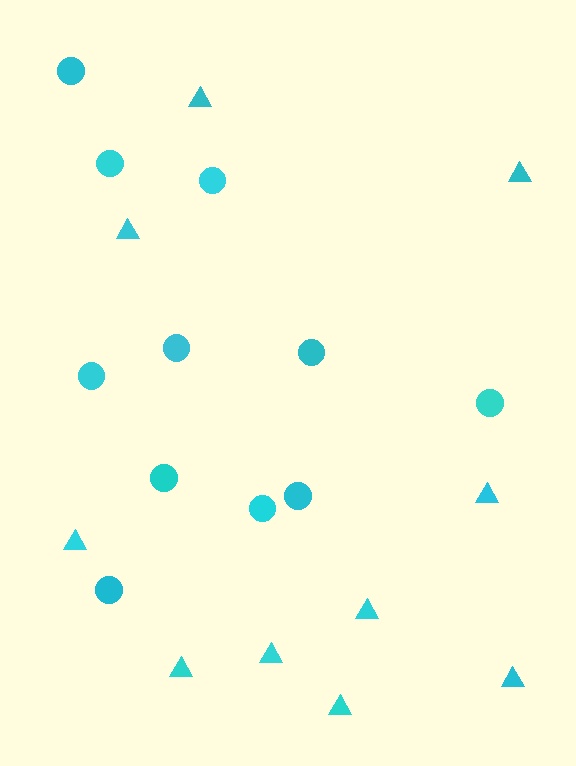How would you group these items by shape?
There are 2 groups: one group of triangles (10) and one group of circles (11).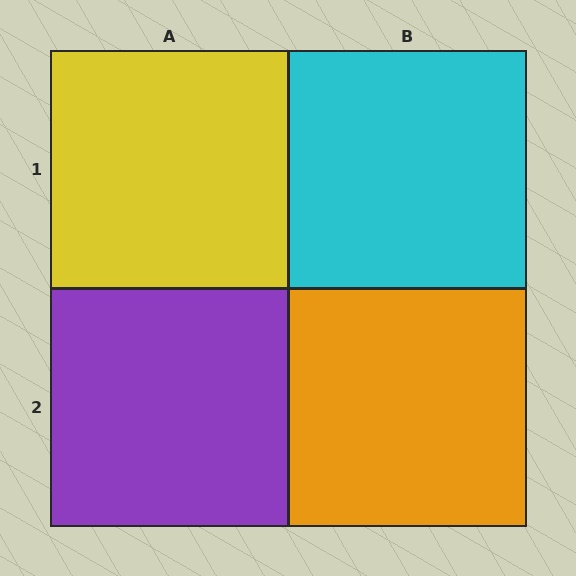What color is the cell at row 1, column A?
Yellow.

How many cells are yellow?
1 cell is yellow.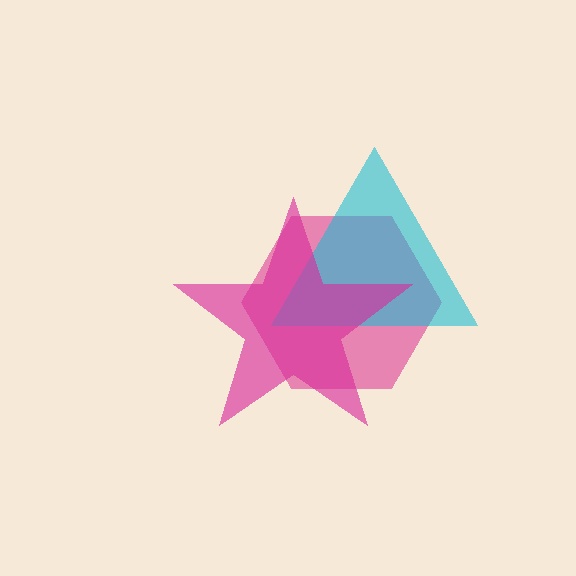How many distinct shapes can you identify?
There are 3 distinct shapes: a pink hexagon, a cyan triangle, a magenta star.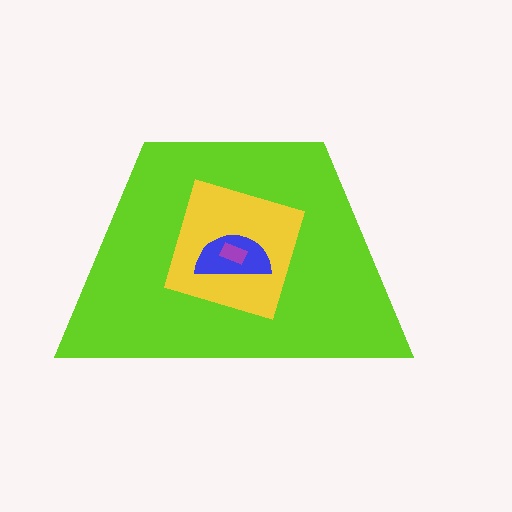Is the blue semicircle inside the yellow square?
Yes.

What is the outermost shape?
The lime trapezoid.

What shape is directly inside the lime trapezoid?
The yellow square.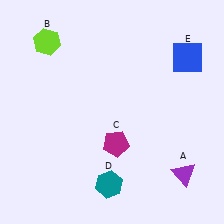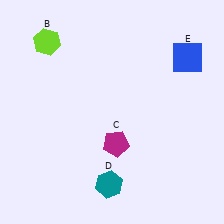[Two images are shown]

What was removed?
The purple triangle (A) was removed in Image 2.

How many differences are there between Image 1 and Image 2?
There is 1 difference between the two images.